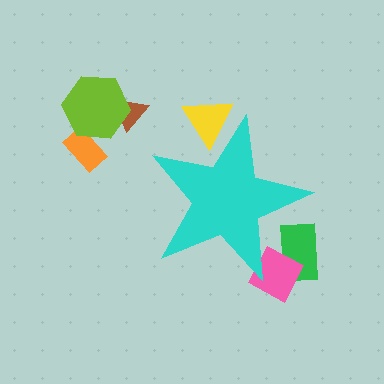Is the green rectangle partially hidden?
Yes, the green rectangle is partially hidden behind the cyan star.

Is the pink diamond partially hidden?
Yes, the pink diamond is partially hidden behind the cyan star.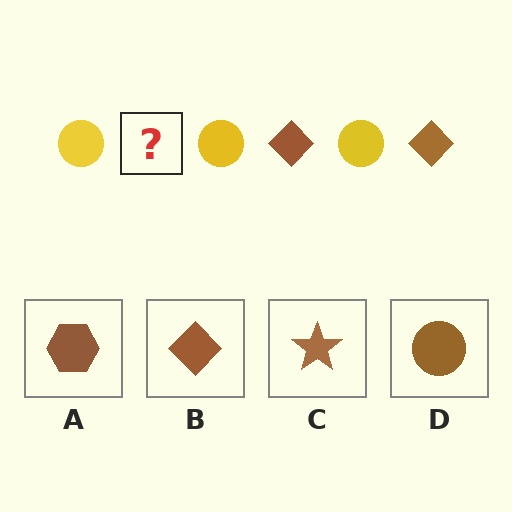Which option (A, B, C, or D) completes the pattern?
B.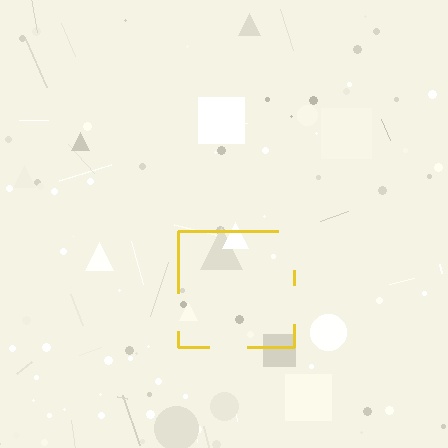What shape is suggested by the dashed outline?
The dashed outline suggests a square.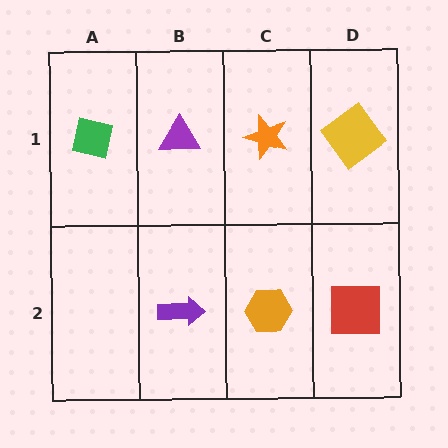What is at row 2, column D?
A red square.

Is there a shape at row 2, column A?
No, that cell is empty.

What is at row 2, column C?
An orange hexagon.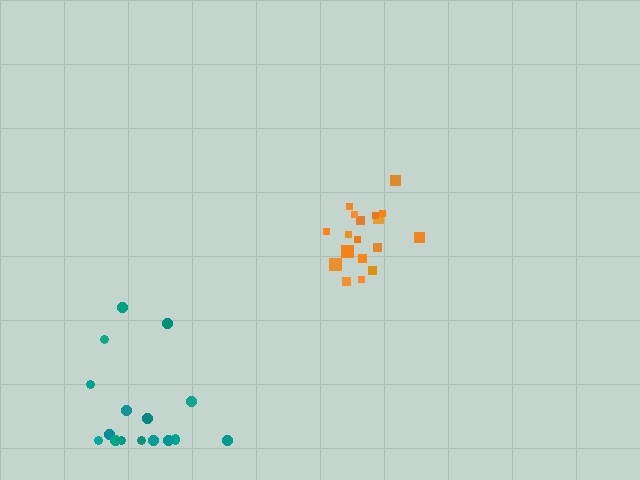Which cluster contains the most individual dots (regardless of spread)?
Orange (18).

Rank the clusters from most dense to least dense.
orange, teal.